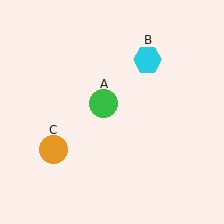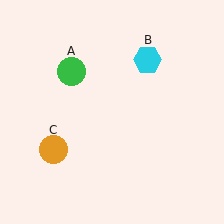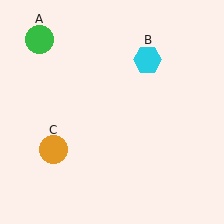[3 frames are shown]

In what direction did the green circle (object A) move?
The green circle (object A) moved up and to the left.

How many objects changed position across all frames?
1 object changed position: green circle (object A).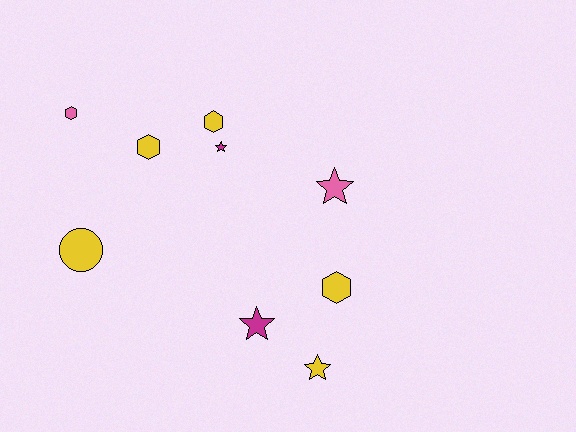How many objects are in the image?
There are 9 objects.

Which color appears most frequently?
Yellow, with 5 objects.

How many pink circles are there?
There are no pink circles.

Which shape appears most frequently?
Star, with 4 objects.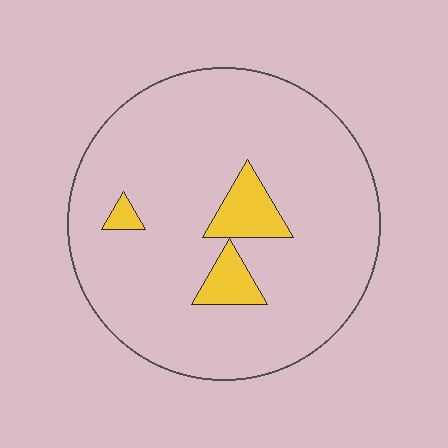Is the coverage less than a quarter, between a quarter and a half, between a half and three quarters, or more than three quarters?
Less than a quarter.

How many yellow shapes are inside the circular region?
3.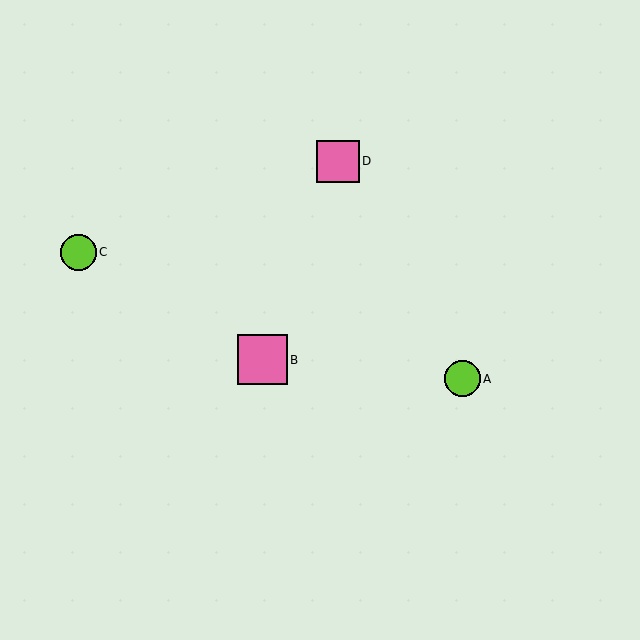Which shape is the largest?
The pink square (labeled B) is the largest.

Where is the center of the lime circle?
The center of the lime circle is at (78, 252).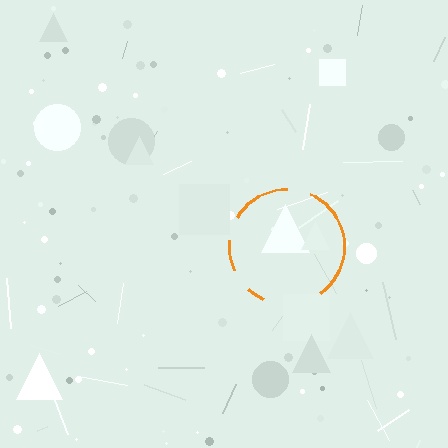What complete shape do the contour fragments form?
The contour fragments form a circle.